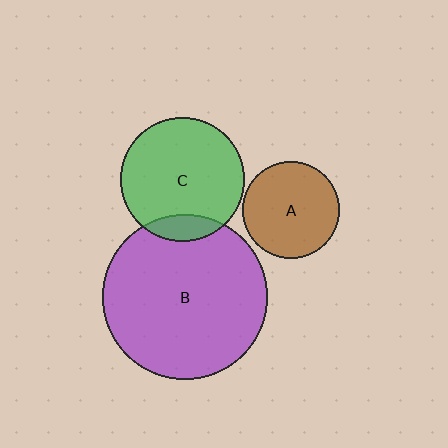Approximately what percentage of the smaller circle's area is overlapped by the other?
Approximately 10%.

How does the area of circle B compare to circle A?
Approximately 2.9 times.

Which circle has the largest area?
Circle B (purple).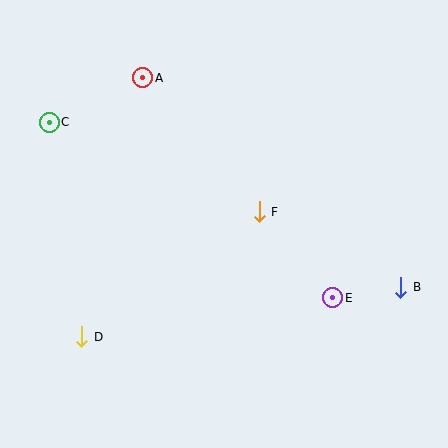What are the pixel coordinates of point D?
Point D is at (82, 337).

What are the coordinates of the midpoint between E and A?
The midpoint between E and A is at (238, 188).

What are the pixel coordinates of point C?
Point C is at (49, 122).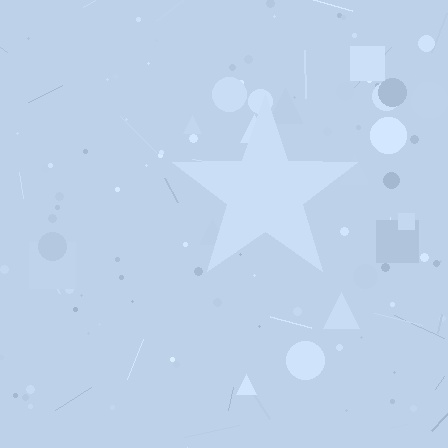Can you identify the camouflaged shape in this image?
The camouflaged shape is a star.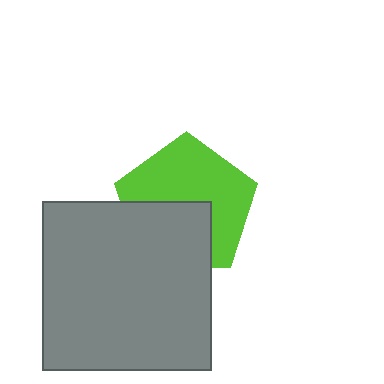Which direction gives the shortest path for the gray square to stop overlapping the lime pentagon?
Moving down gives the shortest separation.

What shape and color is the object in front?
The object in front is a gray square.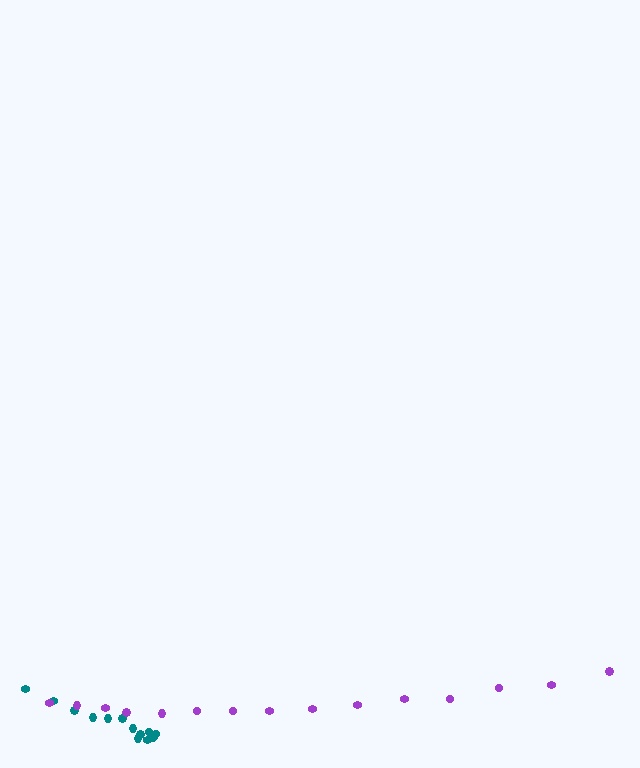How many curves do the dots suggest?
There are 2 distinct paths.